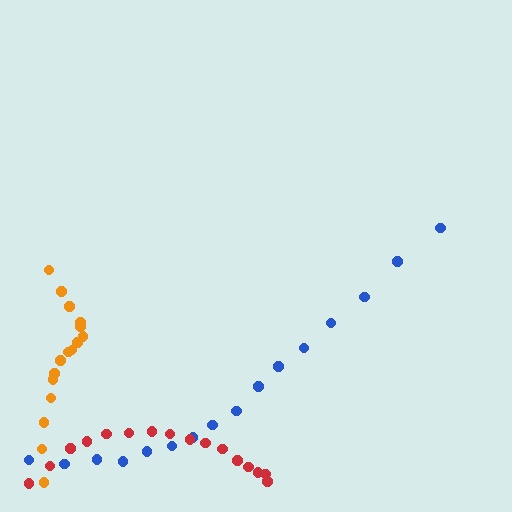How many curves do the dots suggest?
There are 3 distinct paths.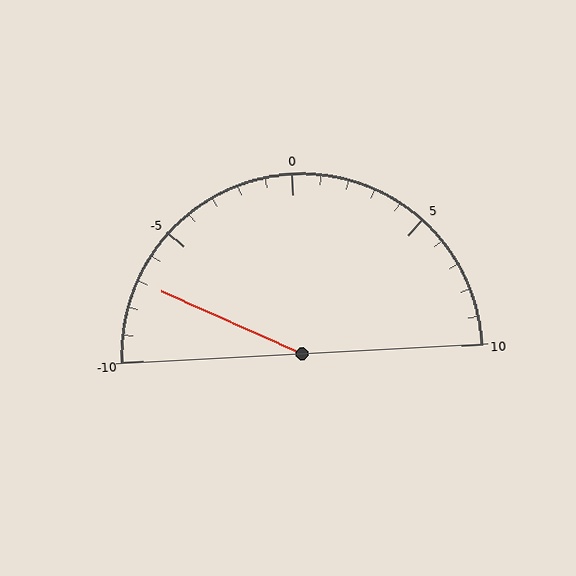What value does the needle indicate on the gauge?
The needle indicates approximately -7.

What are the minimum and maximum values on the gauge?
The gauge ranges from -10 to 10.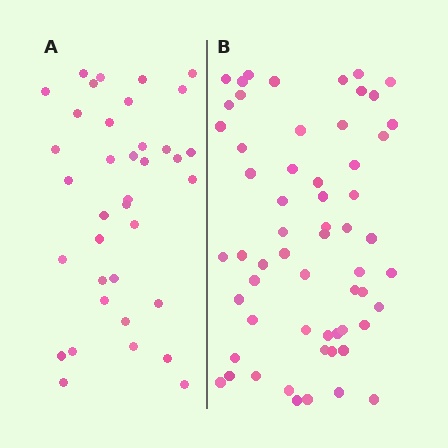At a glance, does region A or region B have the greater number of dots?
Region B (the right region) has more dots.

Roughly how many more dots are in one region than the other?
Region B has approximately 20 more dots than region A.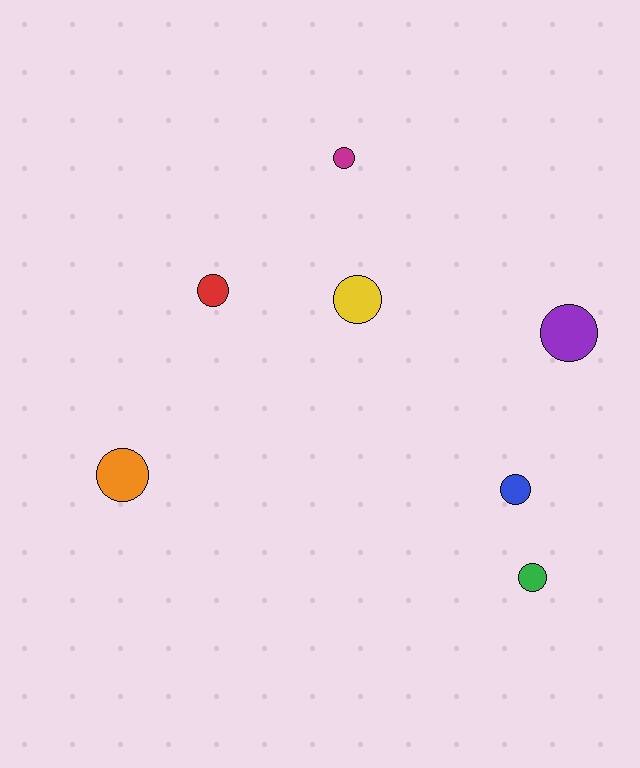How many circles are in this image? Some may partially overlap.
There are 7 circles.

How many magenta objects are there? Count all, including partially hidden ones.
There is 1 magenta object.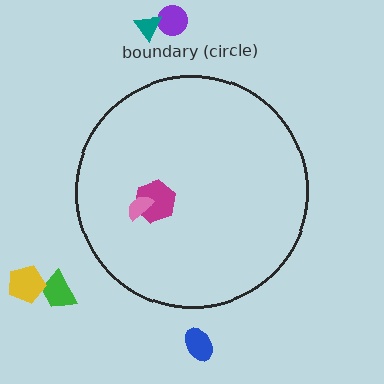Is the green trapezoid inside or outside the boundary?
Outside.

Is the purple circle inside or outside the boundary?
Outside.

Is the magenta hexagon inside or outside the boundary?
Inside.